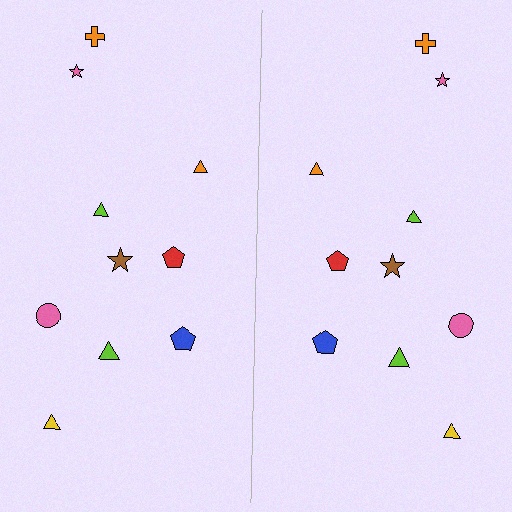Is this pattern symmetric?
Yes, this pattern has bilateral (reflection) symmetry.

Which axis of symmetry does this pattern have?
The pattern has a vertical axis of symmetry running through the center of the image.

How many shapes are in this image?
There are 20 shapes in this image.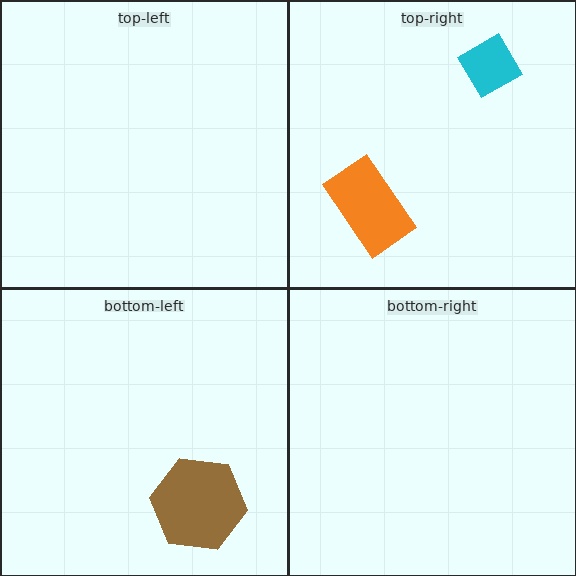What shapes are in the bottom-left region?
The brown hexagon.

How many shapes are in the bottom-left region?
1.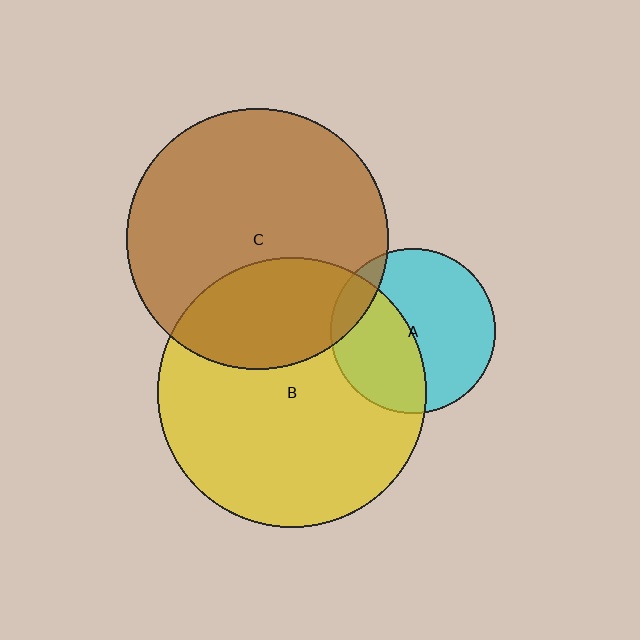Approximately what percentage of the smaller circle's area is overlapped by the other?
Approximately 10%.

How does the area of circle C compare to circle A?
Approximately 2.5 times.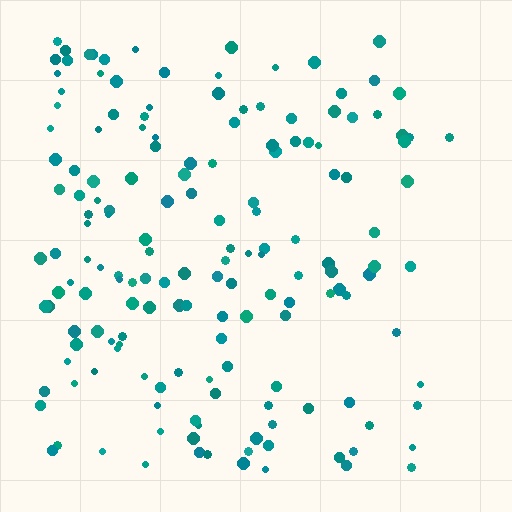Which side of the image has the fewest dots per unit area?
The right.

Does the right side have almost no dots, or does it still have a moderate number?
Still a moderate number, just noticeably fewer than the left.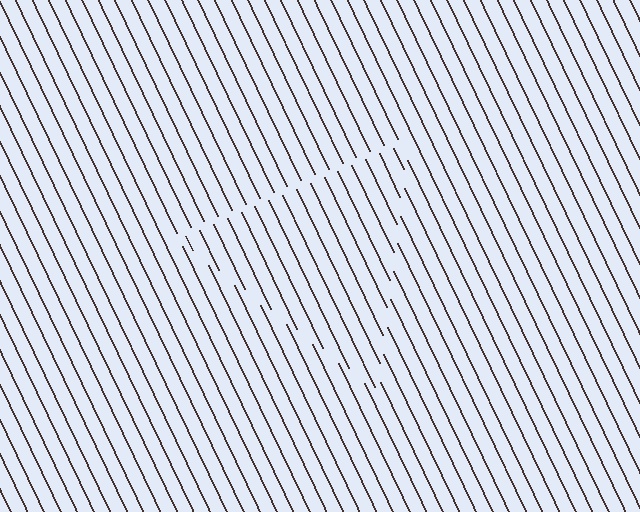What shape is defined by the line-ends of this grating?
An illusory triangle. The interior of the shape contains the same grating, shifted by half a period — the contour is defined by the phase discontinuity where line-ends from the inner and outer gratings abut.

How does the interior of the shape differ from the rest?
The interior of the shape contains the same grating, shifted by half a period — the contour is defined by the phase discontinuity where line-ends from the inner and outer gratings abut.